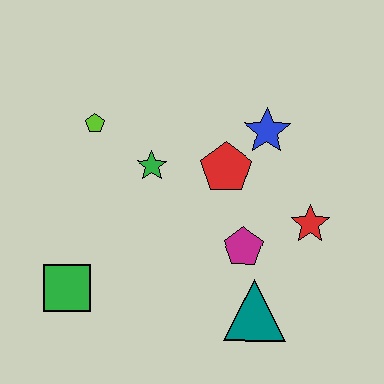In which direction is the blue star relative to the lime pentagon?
The blue star is to the right of the lime pentagon.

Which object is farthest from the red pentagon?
The green square is farthest from the red pentagon.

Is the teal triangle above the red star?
No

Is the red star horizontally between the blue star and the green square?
No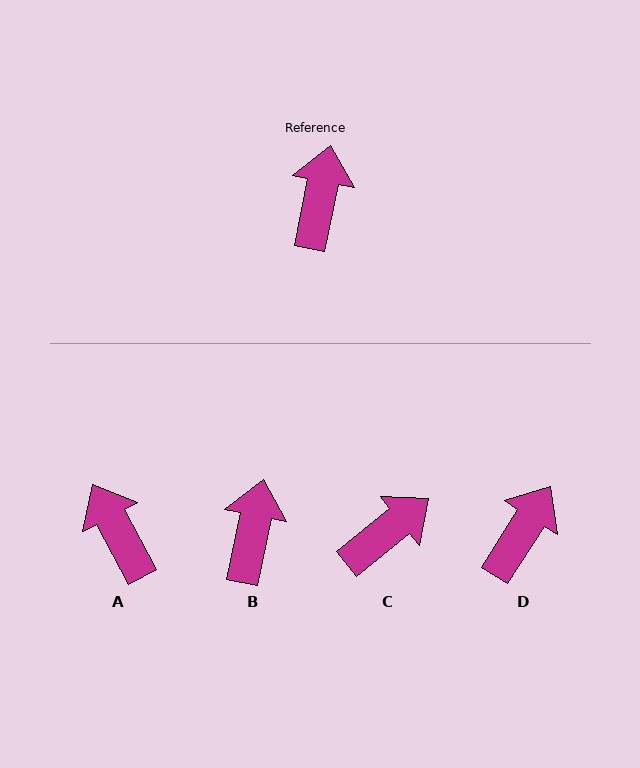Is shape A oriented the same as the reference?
No, it is off by about 40 degrees.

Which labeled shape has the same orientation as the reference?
B.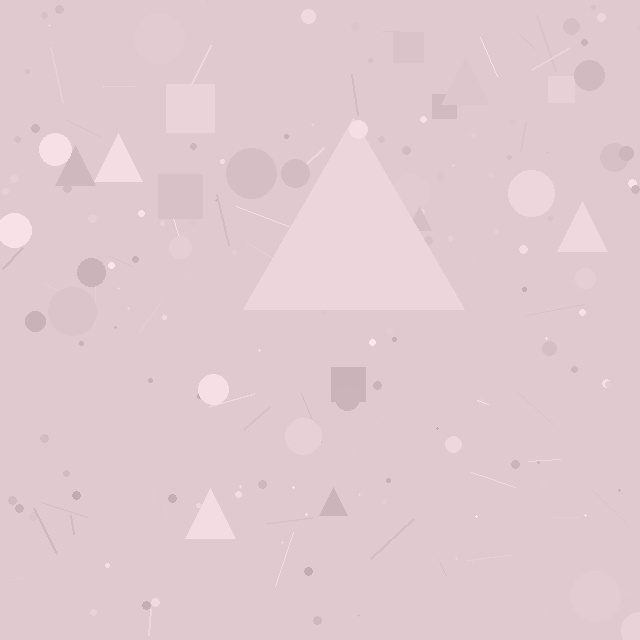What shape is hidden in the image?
A triangle is hidden in the image.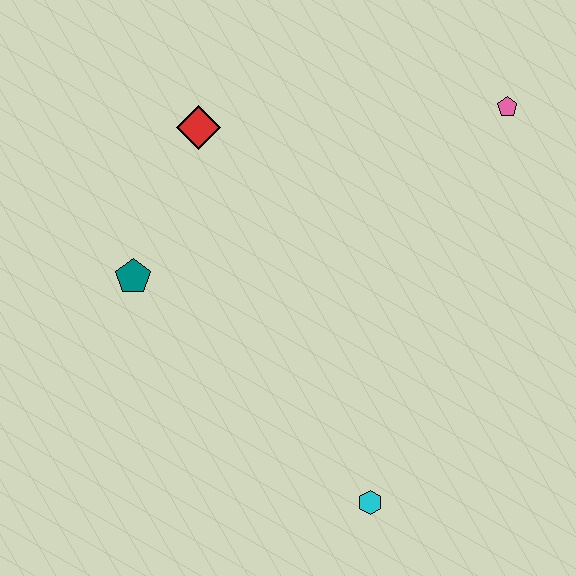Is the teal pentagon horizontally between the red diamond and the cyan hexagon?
No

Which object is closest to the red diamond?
The teal pentagon is closest to the red diamond.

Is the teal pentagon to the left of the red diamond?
Yes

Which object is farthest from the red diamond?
The cyan hexagon is farthest from the red diamond.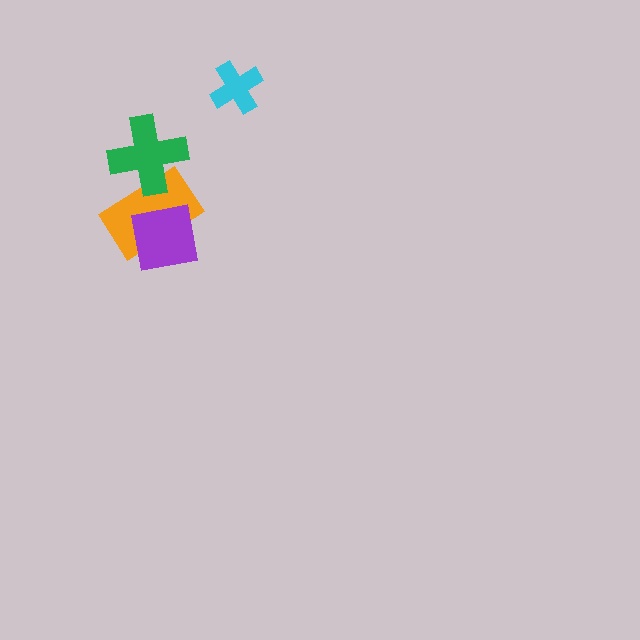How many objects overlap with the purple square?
1 object overlaps with the purple square.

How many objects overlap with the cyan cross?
0 objects overlap with the cyan cross.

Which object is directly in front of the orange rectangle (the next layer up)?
The purple square is directly in front of the orange rectangle.